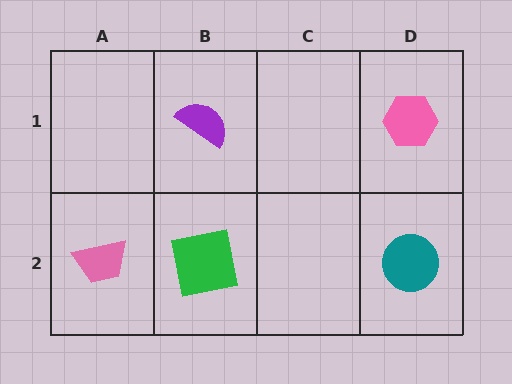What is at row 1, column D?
A pink hexagon.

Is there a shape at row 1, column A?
No, that cell is empty.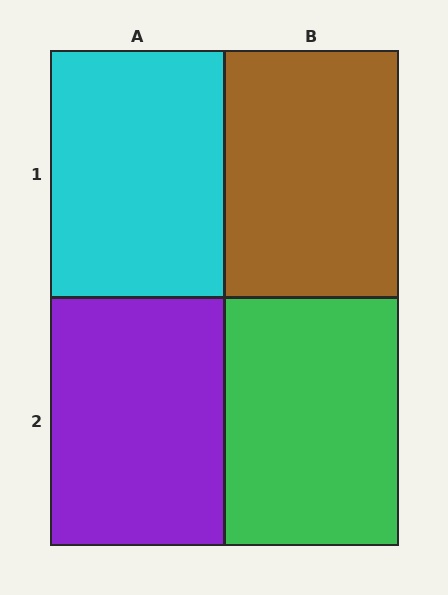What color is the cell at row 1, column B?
Brown.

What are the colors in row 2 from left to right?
Purple, green.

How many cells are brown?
1 cell is brown.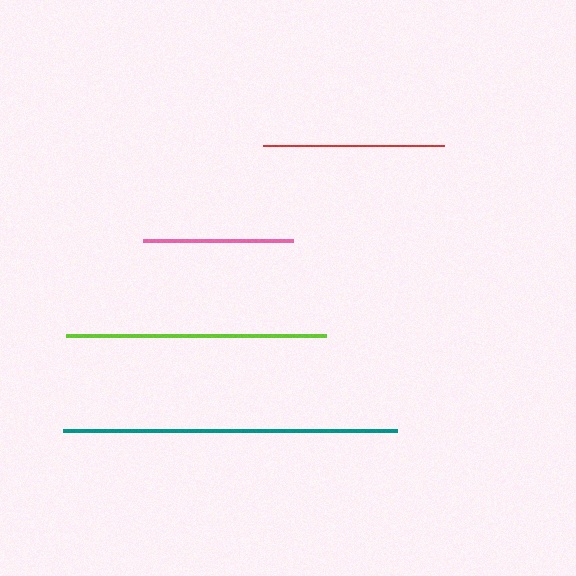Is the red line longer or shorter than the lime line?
The lime line is longer than the red line.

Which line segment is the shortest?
The pink line is the shortest at approximately 150 pixels.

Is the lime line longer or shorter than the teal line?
The teal line is longer than the lime line.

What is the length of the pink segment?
The pink segment is approximately 150 pixels long.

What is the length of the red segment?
The red segment is approximately 181 pixels long.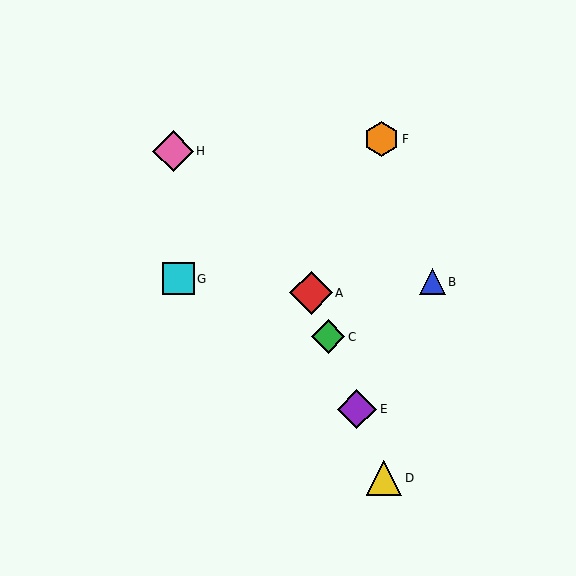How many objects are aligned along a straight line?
4 objects (A, C, D, E) are aligned along a straight line.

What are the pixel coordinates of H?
Object H is at (173, 151).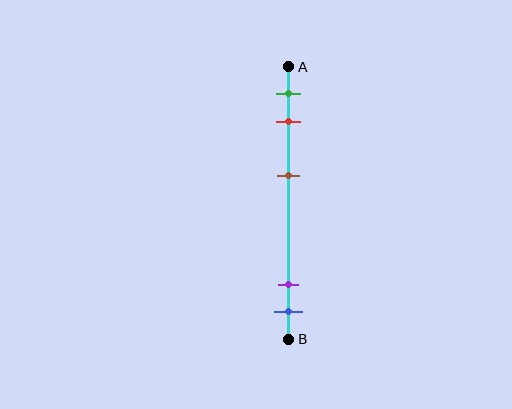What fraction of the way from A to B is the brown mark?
The brown mark is approximately 40% (0.4) of the way from A to B.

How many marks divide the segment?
There are 5 marks dividing the segment.